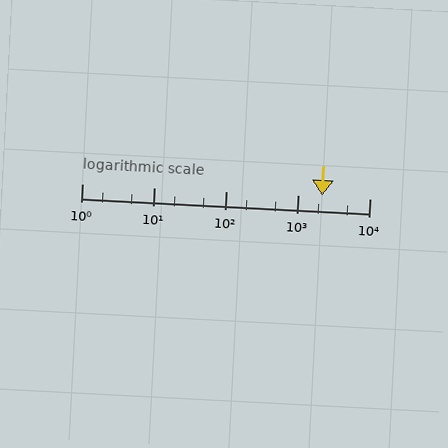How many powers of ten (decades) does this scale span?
The scale spans 4 decades, from 1 to 10000.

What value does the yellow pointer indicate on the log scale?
The pointer indicates approximately 2200.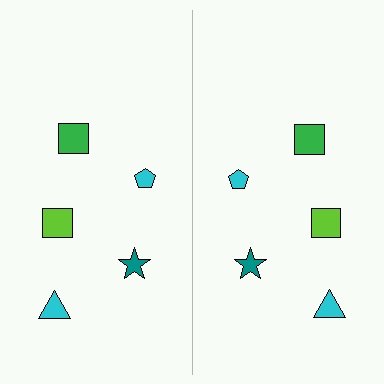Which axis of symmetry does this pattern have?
The pattern has a vertical axis of symmetry running through the center of the image.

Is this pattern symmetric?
Yes, this pattern has bilateral (reflection) symmetry.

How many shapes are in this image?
There are 10 shapes in this image.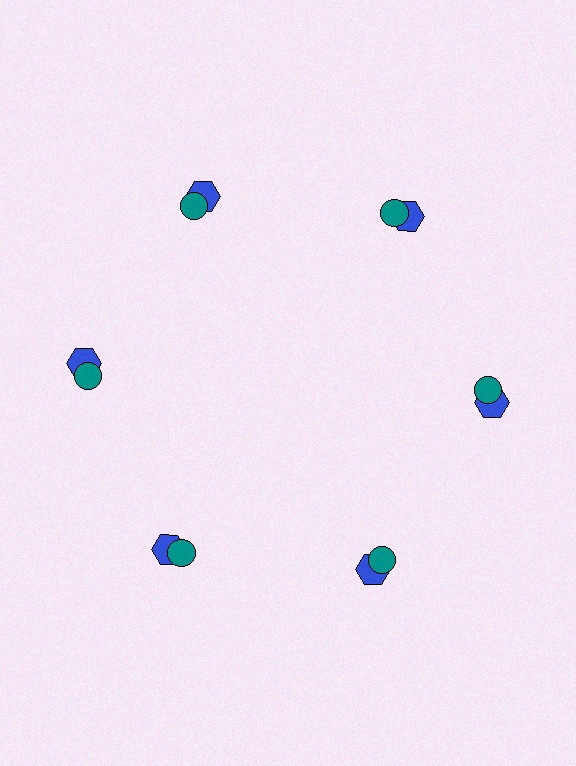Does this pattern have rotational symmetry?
Yes, this pattern has 6-fold rotational symmetry. It looks the same after rotating 60 degrees around the center.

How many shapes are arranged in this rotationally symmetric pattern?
There are 12 shapes, arranged in 6 groups of 2.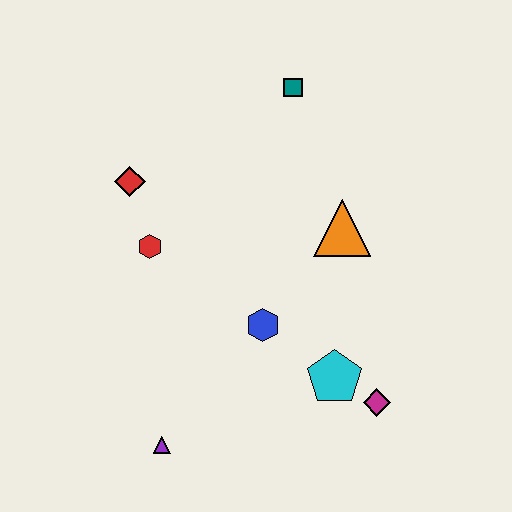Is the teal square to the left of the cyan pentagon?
Yes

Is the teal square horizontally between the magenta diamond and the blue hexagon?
Yes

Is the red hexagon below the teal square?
Yes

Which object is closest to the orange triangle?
The blue hexagon is closest to the orange triangle.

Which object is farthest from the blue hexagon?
The teal square is farthest from the blue hexagon.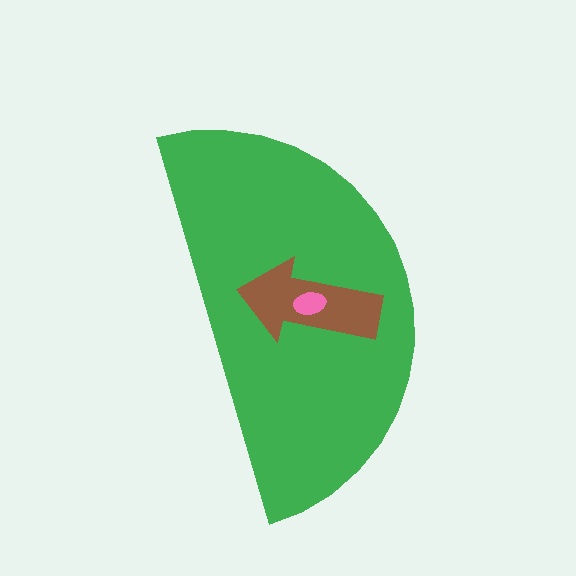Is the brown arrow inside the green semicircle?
Yes.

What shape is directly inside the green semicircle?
The brown arrow.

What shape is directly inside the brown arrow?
The pink ellipse.